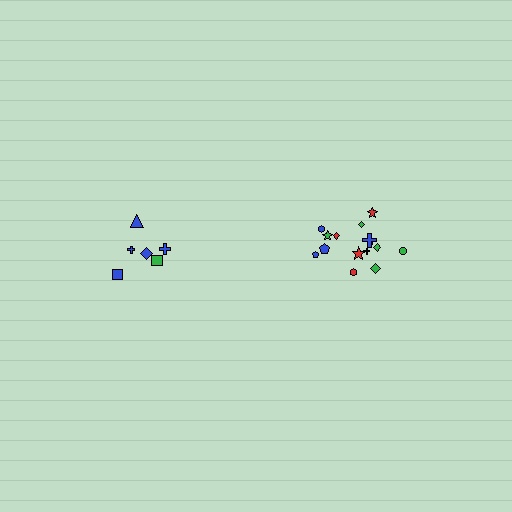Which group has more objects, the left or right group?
The right group.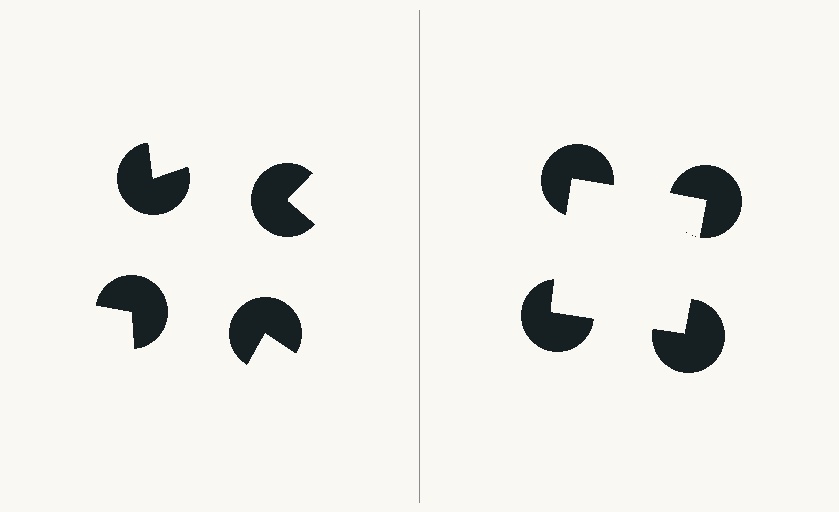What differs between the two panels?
The pac-man discs are positioned identically on both sides; only the wedge orientations differ. On the right they align to a square; on the left they are misaligned.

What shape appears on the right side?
An illusory square.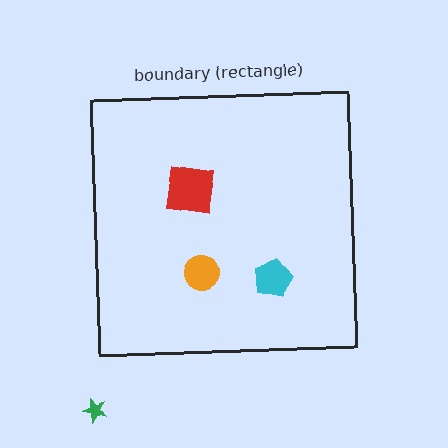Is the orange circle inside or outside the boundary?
Inside.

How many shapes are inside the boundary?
3 inside, 1 outside.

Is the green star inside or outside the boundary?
Outside.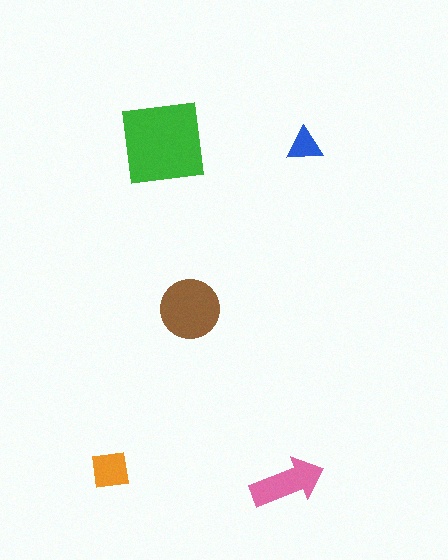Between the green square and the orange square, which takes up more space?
The green square.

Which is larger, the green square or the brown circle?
The green square.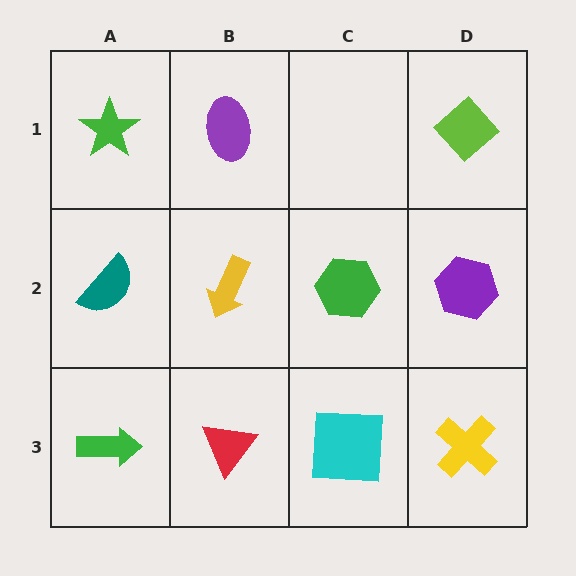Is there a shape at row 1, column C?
No, that cell is empty.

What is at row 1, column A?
A green star.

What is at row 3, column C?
A cyan square.